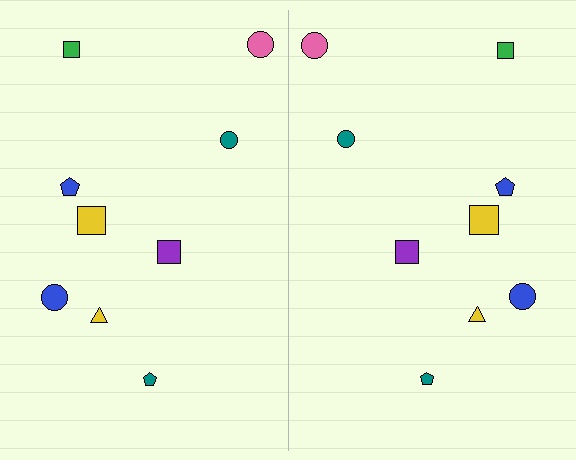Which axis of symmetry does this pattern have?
The pattern has a vertical axis of symmetry running through the center of the image.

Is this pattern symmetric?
Yes, this pattern has bilateral (reflection) symmetry.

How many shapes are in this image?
There are 18 shapes in this image.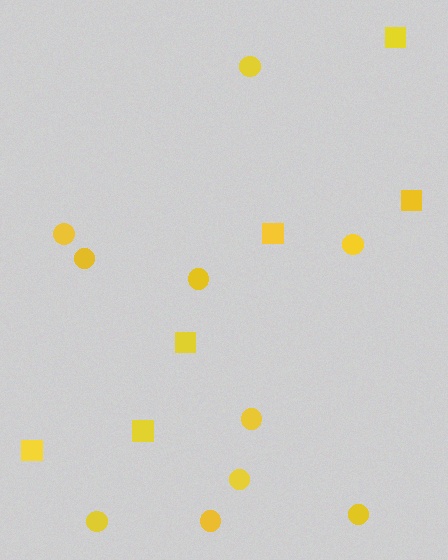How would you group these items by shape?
There are 2 groups: one group of squares (6) and one group of circles (10).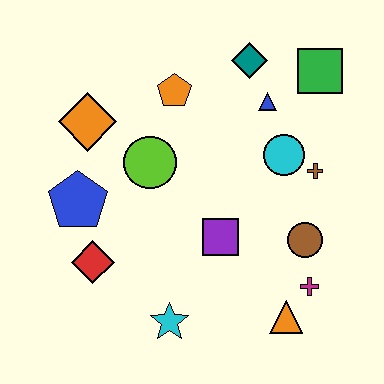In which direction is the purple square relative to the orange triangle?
The purple square is above the orange triangle.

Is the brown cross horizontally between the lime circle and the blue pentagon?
No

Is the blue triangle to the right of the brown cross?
No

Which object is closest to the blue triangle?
The teal diamond is closest to the blue triangle.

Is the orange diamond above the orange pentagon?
No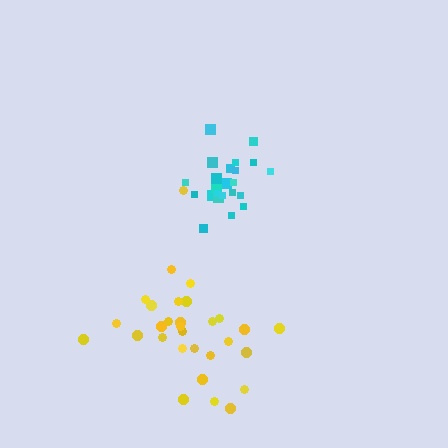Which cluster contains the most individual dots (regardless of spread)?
Yellow (30).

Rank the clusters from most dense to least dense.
cyan, yellow.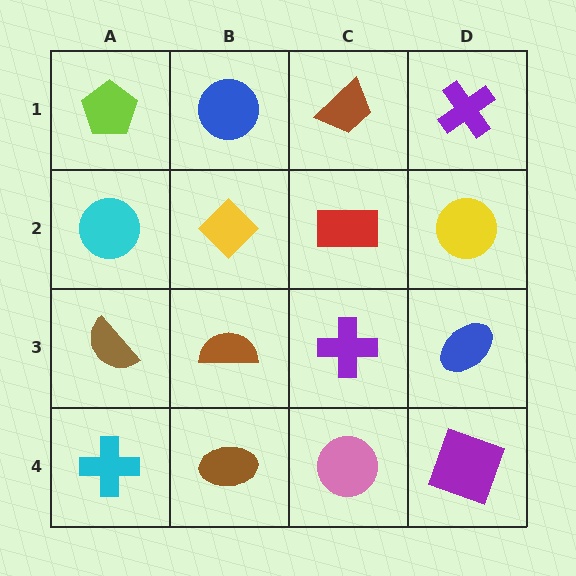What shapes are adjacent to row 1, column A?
A cyan circle (row 2, column A), a blue circle (row 1, column B).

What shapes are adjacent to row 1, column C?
A red rectangle (row 2, column C), a blue circle (row 1, column B), a purple cross (row 1, column D).